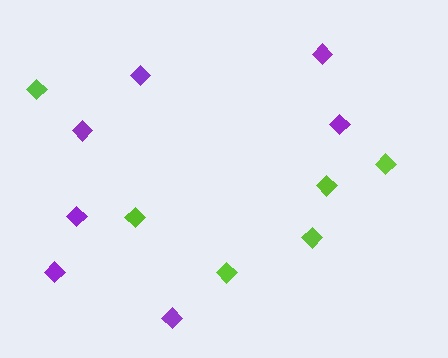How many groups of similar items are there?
There are 2 groups: one group of lime diamonds (6) and one group of purple diamonds (7).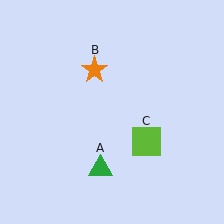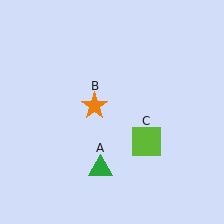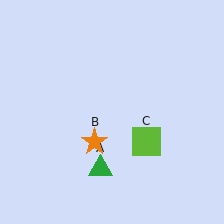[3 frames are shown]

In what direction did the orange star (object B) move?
The orange star (object B) moved down.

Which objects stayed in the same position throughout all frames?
Green triangle (object A) and lime square (object C) remained stationary.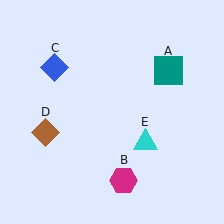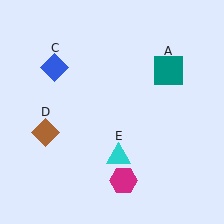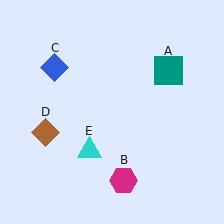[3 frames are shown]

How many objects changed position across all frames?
1 object changed position: cyan triangle (object E).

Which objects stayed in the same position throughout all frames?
Teal square (object A) and magenta hexagon (object B) and blue diamond (object C) and brown diamond (object D) remained stationary.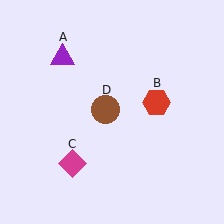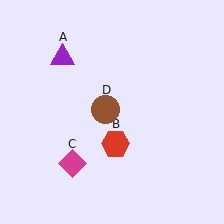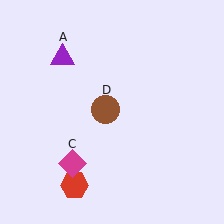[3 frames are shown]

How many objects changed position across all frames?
1 object changed position: red hexagon (object B).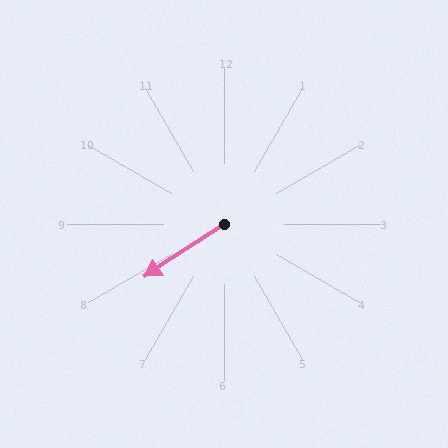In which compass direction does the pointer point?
Southwest.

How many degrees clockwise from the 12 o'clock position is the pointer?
Approximately 237 degrees.